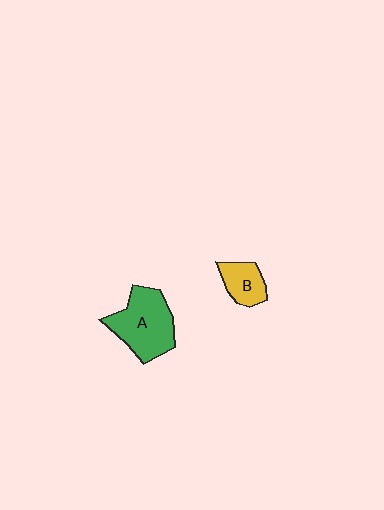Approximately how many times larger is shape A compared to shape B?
Approximately 2.1 times.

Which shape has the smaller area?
Shape B (yellow).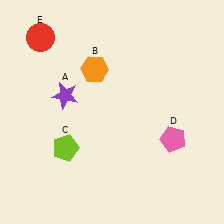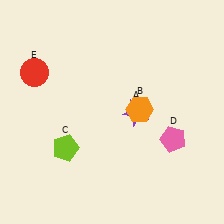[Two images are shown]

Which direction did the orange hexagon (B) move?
The orange hexagon (B) moved right.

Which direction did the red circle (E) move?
The red circle (E) moved down.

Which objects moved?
The objects that moved are: the purple star (A), the orange hexagon (B), the red circle (E).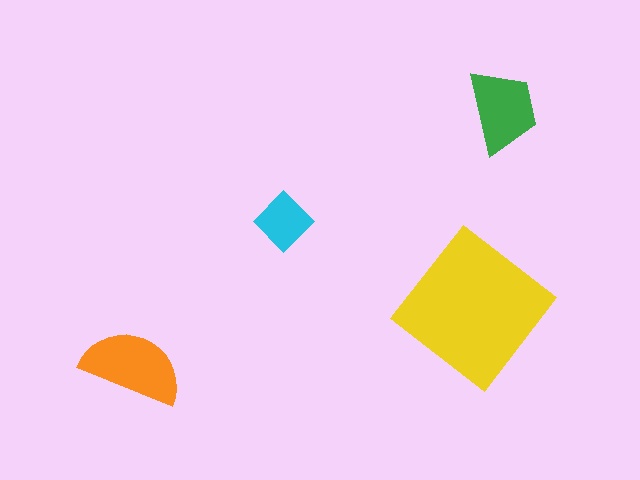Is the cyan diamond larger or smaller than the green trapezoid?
Smaller.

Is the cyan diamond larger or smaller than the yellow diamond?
Smaller.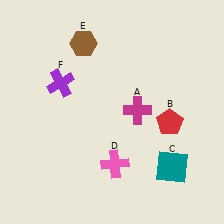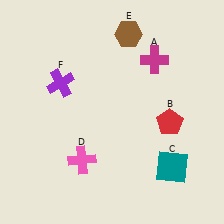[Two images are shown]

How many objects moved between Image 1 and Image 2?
3 objects moved between the two images.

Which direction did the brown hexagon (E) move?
The brown hexagon (E) moved right.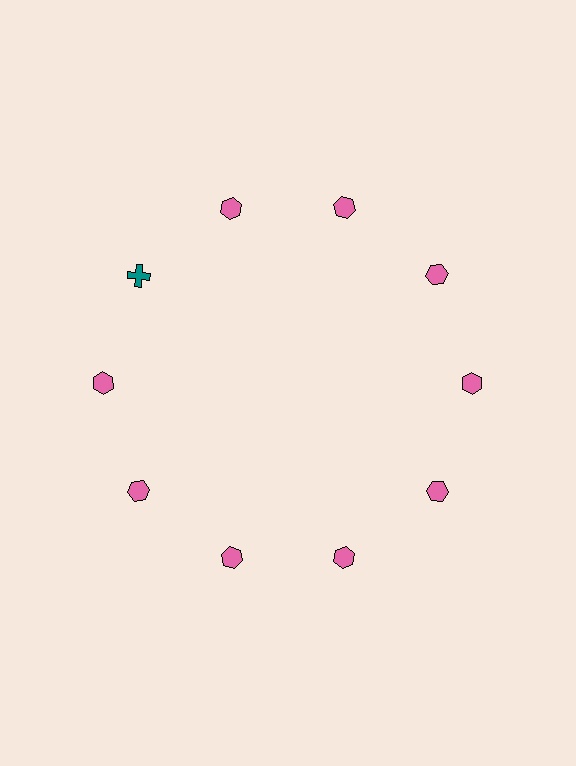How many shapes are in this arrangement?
There are 10 shapes arranged in a ring pattern.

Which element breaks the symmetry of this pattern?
The teal cross at roughly the 10 o'clock position breaks the symmetry. All other shapes are pink hexagons.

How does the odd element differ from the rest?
It differs in both color (teal instead of pink) and shape (cross instead of hexagon).